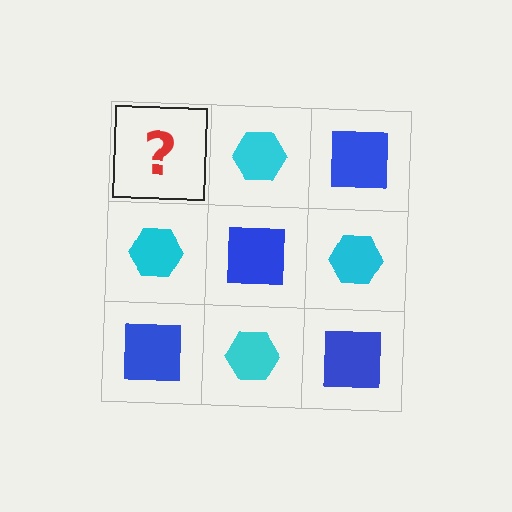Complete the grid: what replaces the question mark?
The question mark should be replaced with a blue square.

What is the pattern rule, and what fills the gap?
The rule is that it alternates blue square and cyan hexagon in a checkerboard pattern. The gap should be filled with a blue square.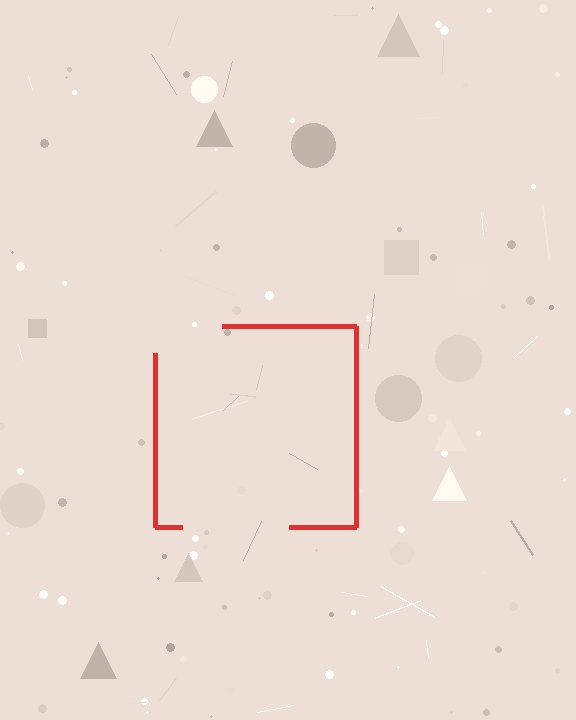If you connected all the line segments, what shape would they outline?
They would outline a square.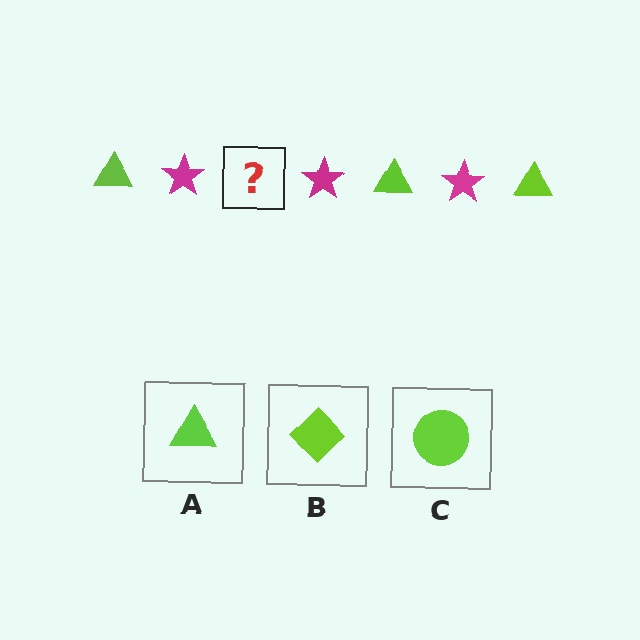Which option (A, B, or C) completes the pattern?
A.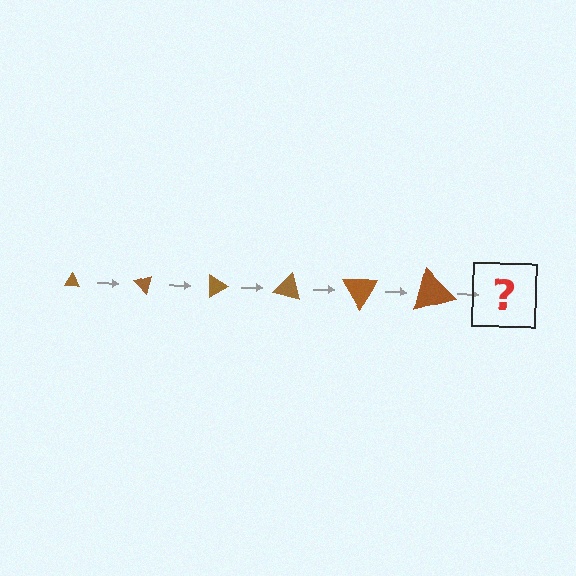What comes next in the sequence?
The next element should be a triangle, larger than the previous one and rotated 270 degrees from the start.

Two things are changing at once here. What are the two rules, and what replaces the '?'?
The two rules are that the triangle grows larger each step and it rotates 45 degrees each step. The '?' should be a triangle, larger than the previous one and rotated 270 degrees from the start.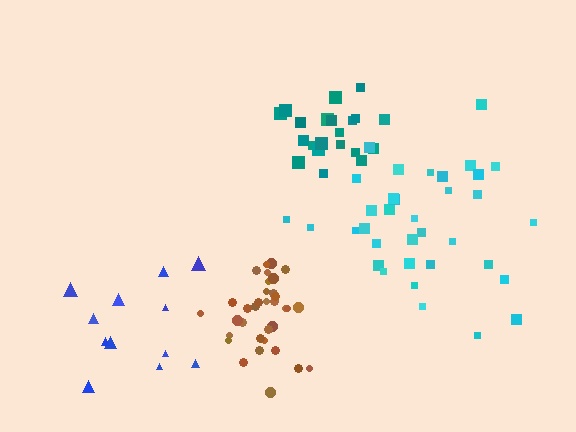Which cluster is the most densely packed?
Brown.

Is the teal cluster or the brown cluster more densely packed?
Brown.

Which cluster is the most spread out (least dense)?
Blue.